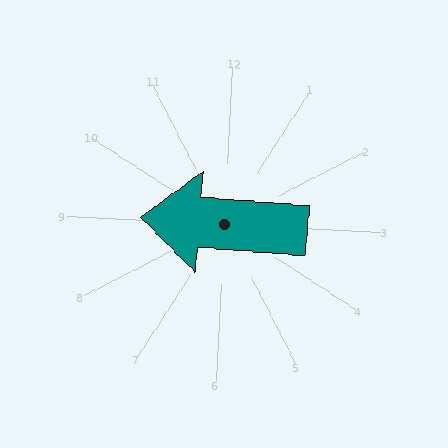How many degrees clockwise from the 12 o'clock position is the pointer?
Approximately 272 degrees.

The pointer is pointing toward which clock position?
Roughly 9 o'clock.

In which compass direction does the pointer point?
West.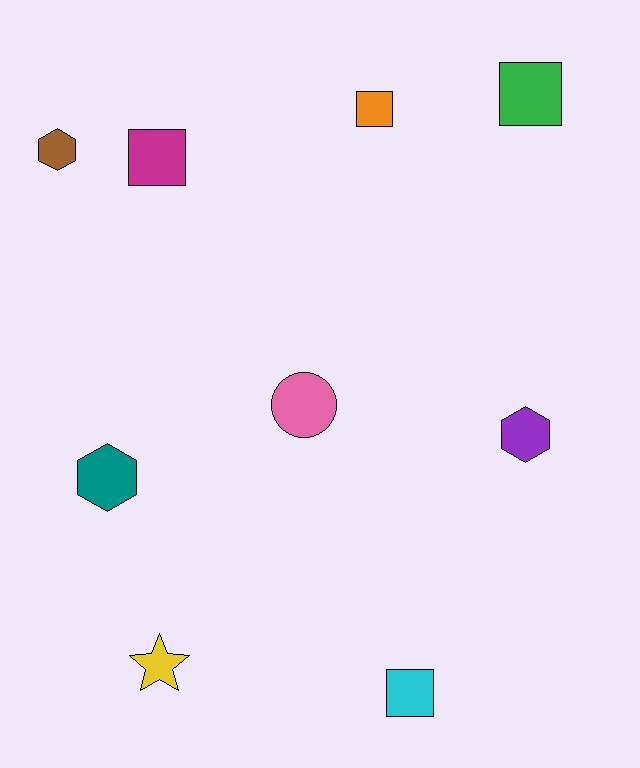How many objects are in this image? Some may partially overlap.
There are 9 objects.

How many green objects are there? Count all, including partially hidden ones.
There is 1 green object.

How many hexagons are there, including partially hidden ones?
There are 3 hexagons.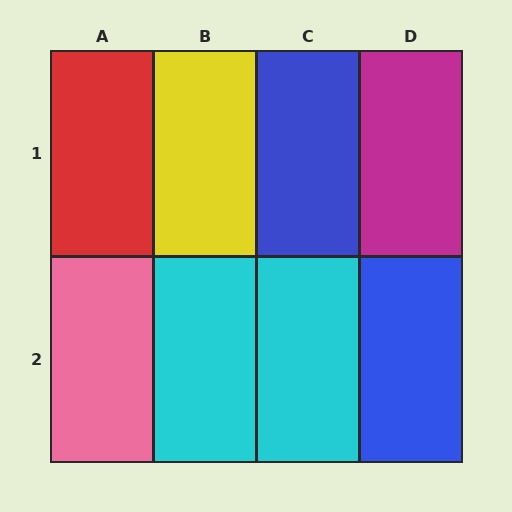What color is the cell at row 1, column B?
Yellow.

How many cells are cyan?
2 cells are cyan.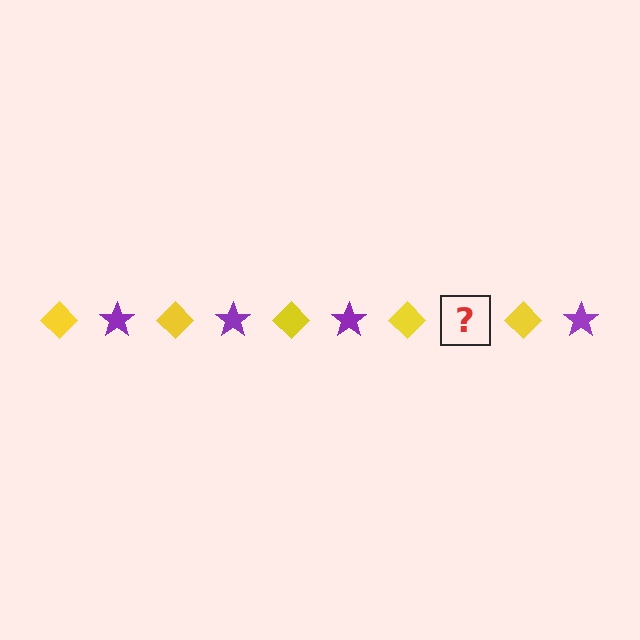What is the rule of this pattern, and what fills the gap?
The rule is that the pattern alternates between yellow diamond and purple star. The gap should be filled with a purple star.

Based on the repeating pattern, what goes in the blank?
The blank should be a purple star.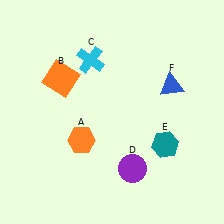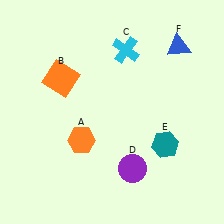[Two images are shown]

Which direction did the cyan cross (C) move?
The cyan cross (C) moved right.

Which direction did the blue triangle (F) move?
The blue triangle (F) moved up.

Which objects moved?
The objects that moved are: the cyan cross (C), the blue triangle (F).